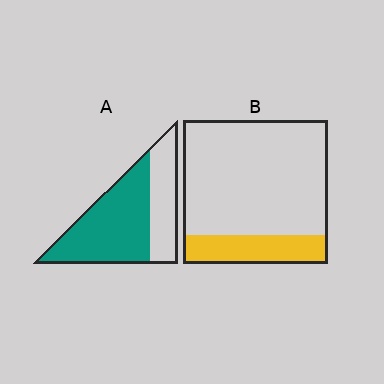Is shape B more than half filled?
No.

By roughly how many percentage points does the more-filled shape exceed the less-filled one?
By roughly 45 percentage points (A over B).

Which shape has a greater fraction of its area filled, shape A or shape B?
Shape A.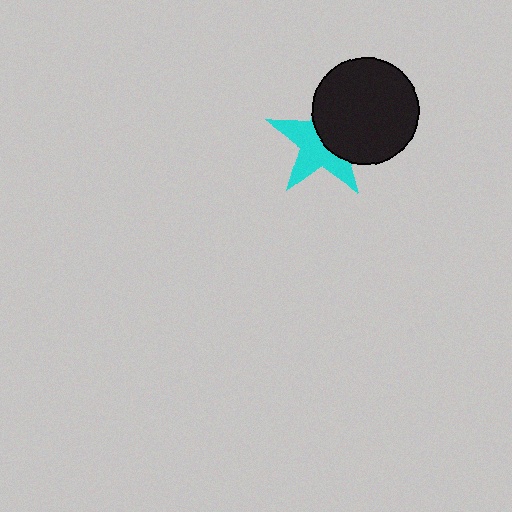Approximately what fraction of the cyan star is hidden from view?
Roughly 46% of the cyan star is hidden behind the black circle.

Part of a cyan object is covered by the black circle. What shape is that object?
It is a star.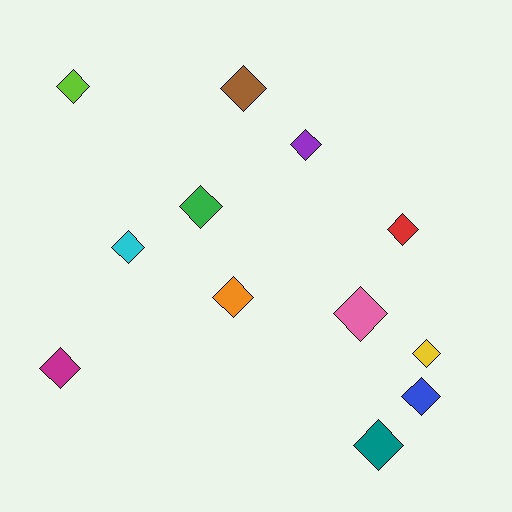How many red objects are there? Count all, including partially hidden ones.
There is 1 red object.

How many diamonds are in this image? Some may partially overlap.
There are 12 diamonds.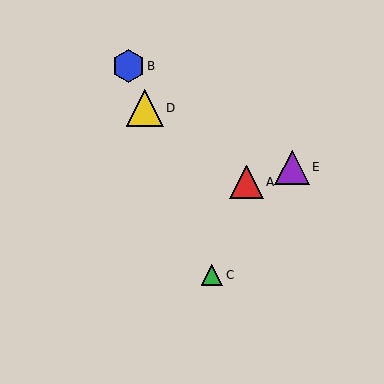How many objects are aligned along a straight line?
3 objects (B, C, D) are aligned along a straight line.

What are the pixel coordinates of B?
Object B is at (128, 66).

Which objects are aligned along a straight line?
Objects B, C, D are aligned along a straight line.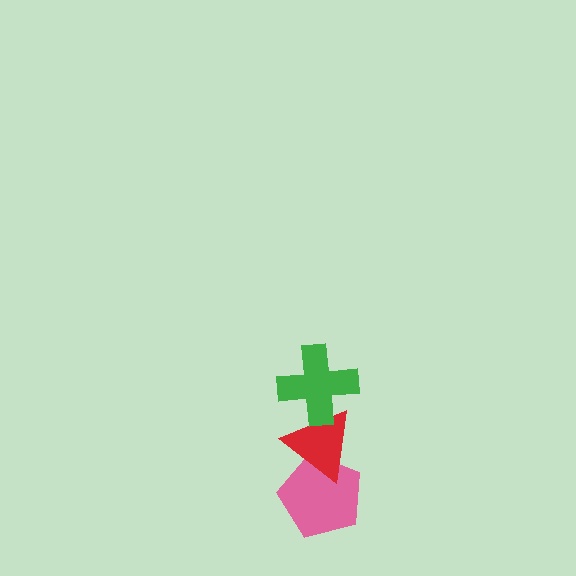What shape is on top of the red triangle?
The green cross is on top of the red triangle.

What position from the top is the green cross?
The green cross is 1st from the top.